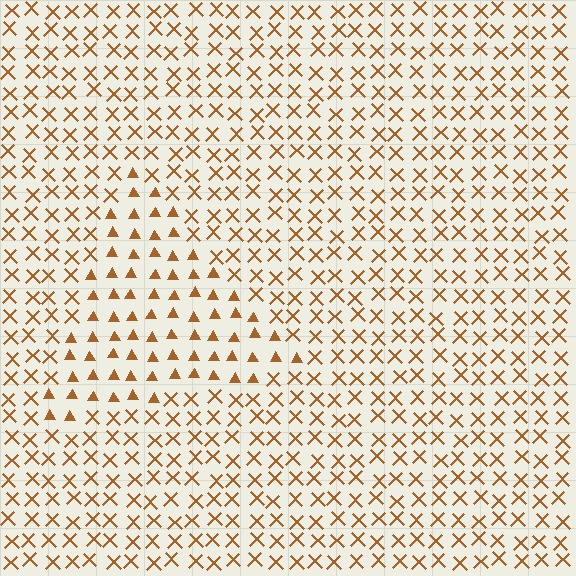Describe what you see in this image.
The image is filled with small brown elements arranged in a uniform grid. A triangle-shaped region contains triangles, while the surrounding area contains X marks. The boundary is defined purely by the change in element shape.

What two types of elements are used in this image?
The image uses triangles inside the triangle region and X marks outside it.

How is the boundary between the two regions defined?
The boundary is defined by a change in element shape: triangles inside vs. X marks outside. All elements share the same color and spacing.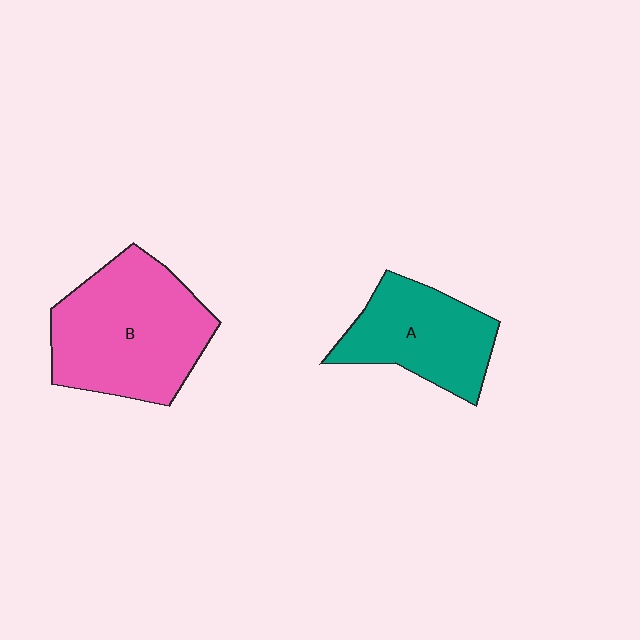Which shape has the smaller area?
Shape A (teal).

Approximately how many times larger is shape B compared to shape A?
Approximately 1.5 times.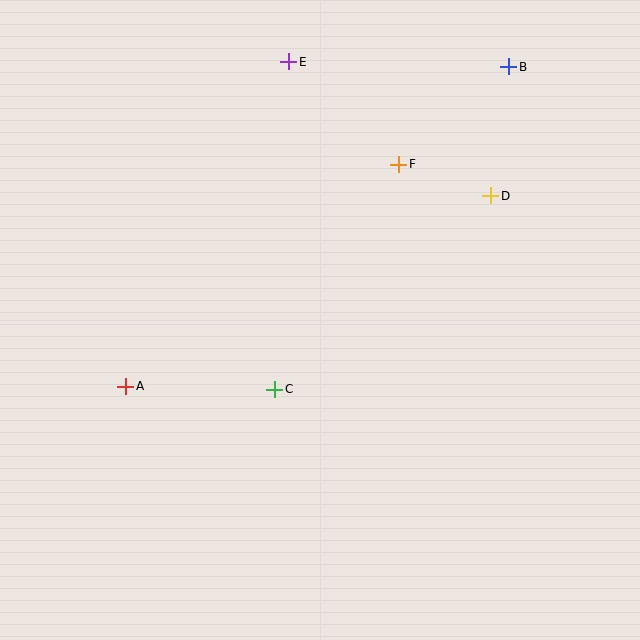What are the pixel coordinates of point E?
Point E is at (289, 62).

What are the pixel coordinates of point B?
Point B is at (509, 67).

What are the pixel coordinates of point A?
Point A is at (126, 386).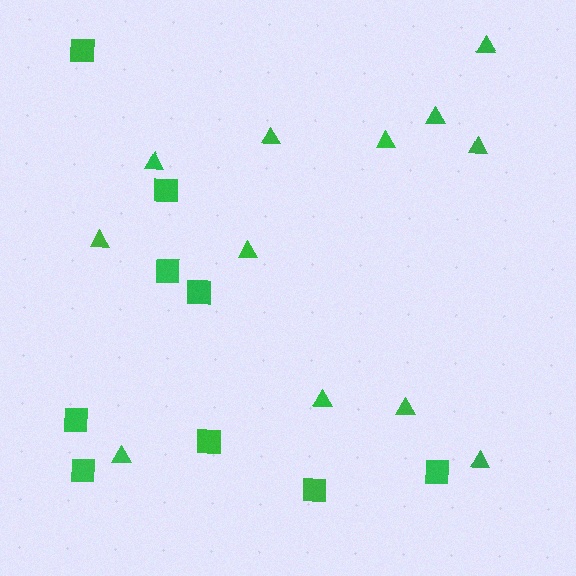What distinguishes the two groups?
There are 2 groups: one group of triangles (12) and one group of squares (9).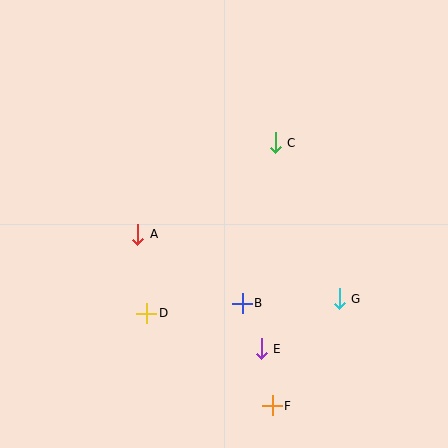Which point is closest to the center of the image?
Point B at (242, 303) is closest to the center.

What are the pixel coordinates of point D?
Point D is at (147, 313).